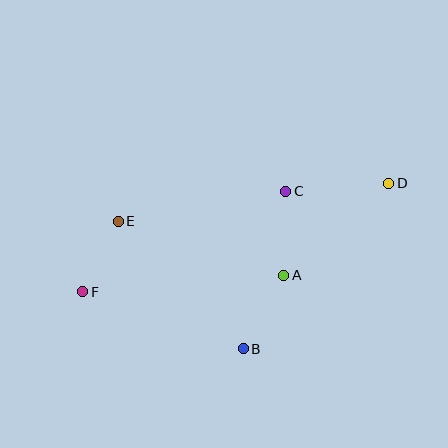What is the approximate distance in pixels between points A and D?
The distance between A and D is approximately 140 pixels.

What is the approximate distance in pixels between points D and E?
The distance between D and E is approximately 273 pixels.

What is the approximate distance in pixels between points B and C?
The distance between B and C is approximately 163 pixels.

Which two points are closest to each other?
Points E and F are closest to each other.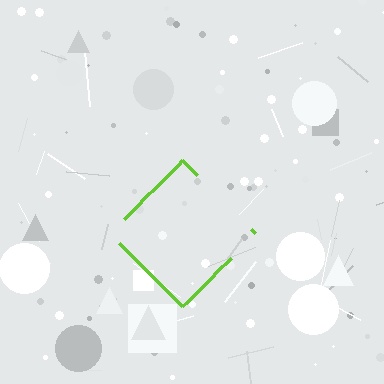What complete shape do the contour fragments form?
The contour fragments form a diamond.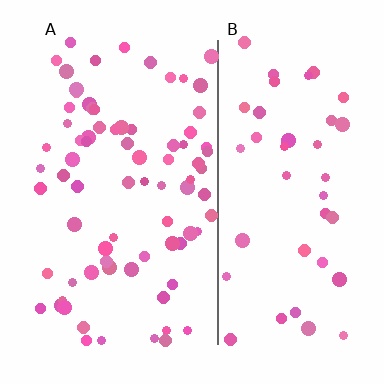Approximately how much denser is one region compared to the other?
Approximately 1.8× — region A over region B.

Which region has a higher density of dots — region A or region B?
A (the left).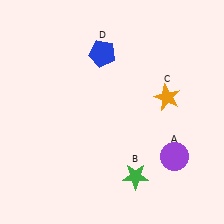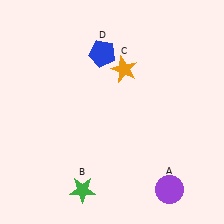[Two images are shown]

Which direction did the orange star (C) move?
The orange star (C) moved left.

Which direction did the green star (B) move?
The green star (B) moved left.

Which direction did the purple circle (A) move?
The purple circle (A) moved down.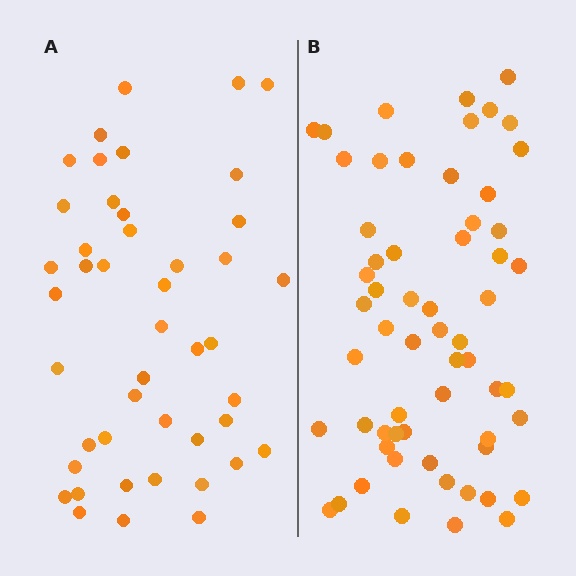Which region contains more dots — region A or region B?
Region B (the right region) has more dots.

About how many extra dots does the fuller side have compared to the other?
Region B has approximately 15 more dots than region A.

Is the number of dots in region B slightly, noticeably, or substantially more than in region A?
Region B has noticeably more, but not dramatically so. The ratio is roughly 1.3 to 1.